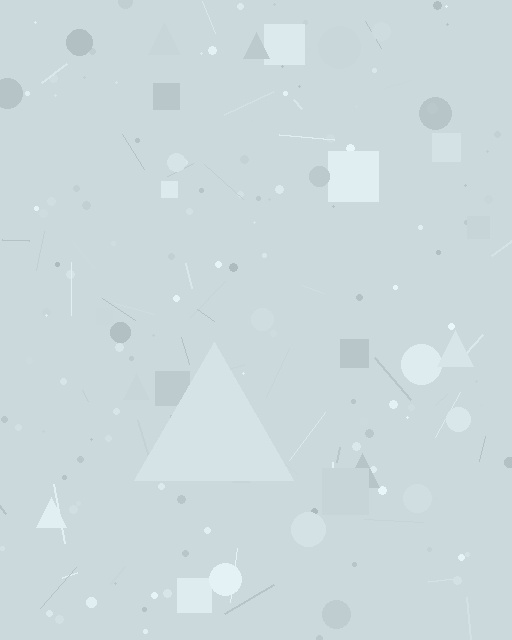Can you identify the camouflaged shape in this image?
The camouflaged shape is a triangle.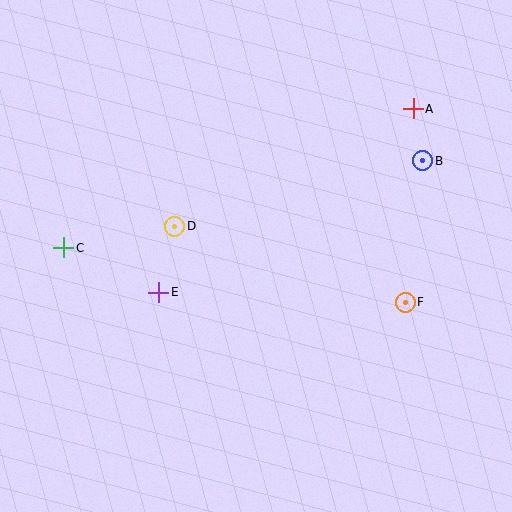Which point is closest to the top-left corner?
Point C is closest to the top-left corner.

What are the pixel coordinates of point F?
Point F is at (405, 302).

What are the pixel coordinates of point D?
Point D is at (175, 226).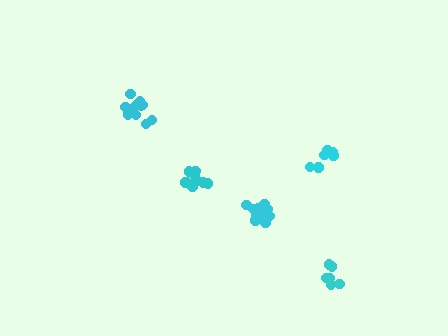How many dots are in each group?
Group 1: 11 dots, Group 2: 11 dots, Group 3: 6 dots, Group 4: 6 dots, Group 5: 11 dots (45 total).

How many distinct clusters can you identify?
There are 5 distinct clusters.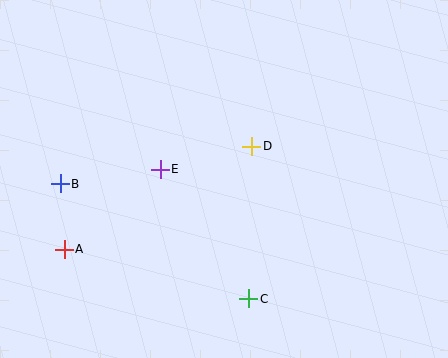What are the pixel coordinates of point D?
Point D is at (252, 146).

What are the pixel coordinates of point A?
Point A is at (64, 249).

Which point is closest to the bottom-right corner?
Point C is closest to the bottom-right corner.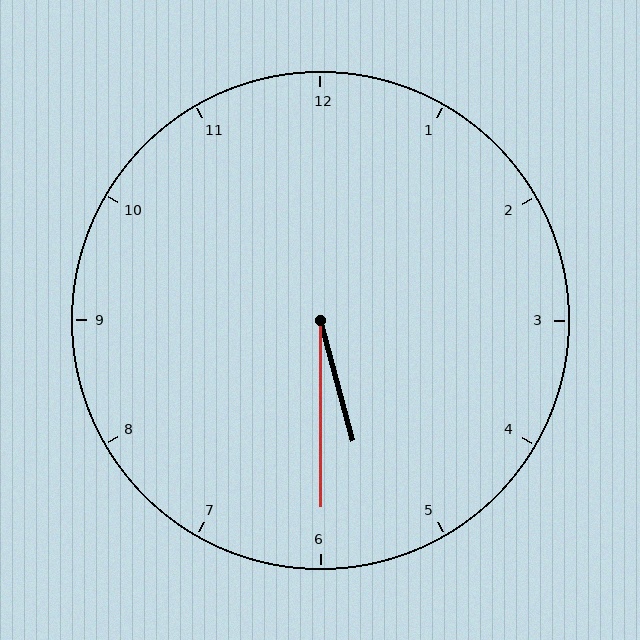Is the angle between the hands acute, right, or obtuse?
It is acute.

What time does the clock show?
5:30.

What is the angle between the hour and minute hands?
Approximately 15 degrees.